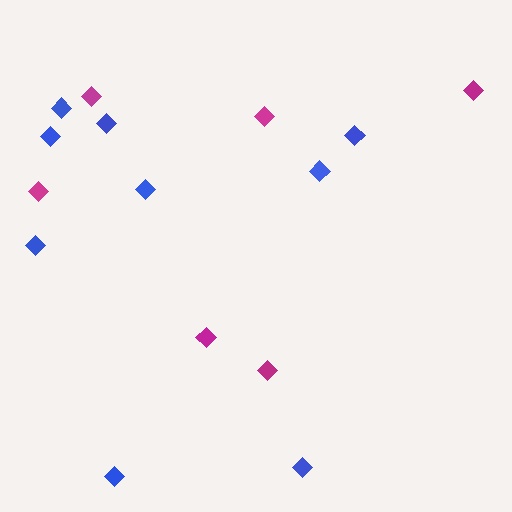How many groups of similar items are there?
There are 2 groups: one group of blue diamonds (9) and one group of magenta diamonds (6).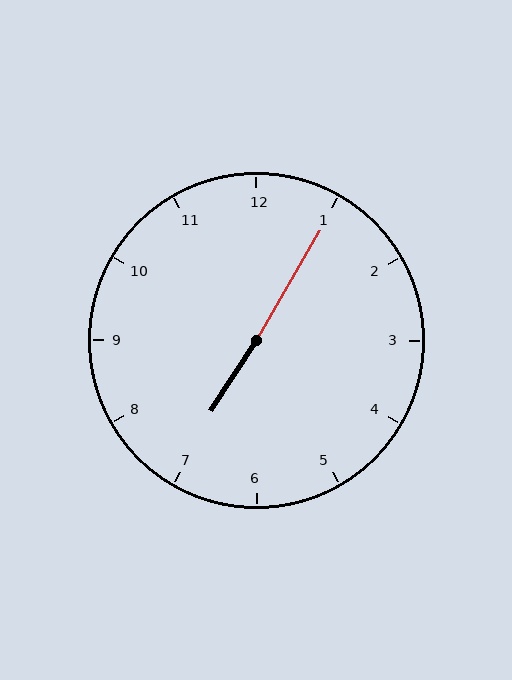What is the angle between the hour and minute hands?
Approximately 178 degrees.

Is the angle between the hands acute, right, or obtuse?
It is obtuse.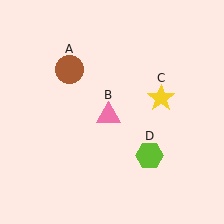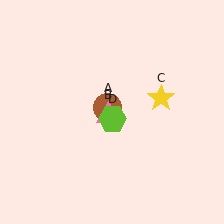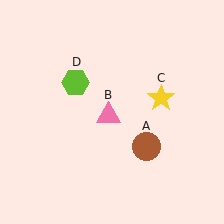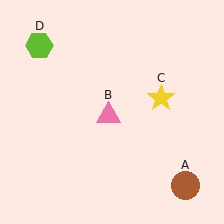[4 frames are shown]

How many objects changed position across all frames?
2 objects changed position: brown circle (object A), lime hexagon (object D).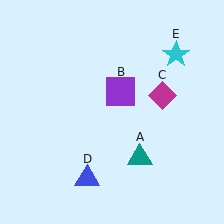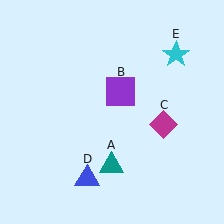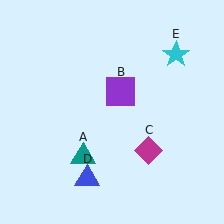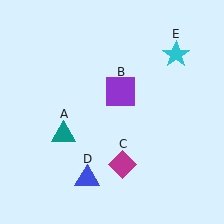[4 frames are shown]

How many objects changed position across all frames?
2 objects changed position: teal triangle (object A), magenta diamond (object C).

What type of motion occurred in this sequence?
The teal triangle (object A), magenta diamond (object C) rotated clockwise around the center of the scene.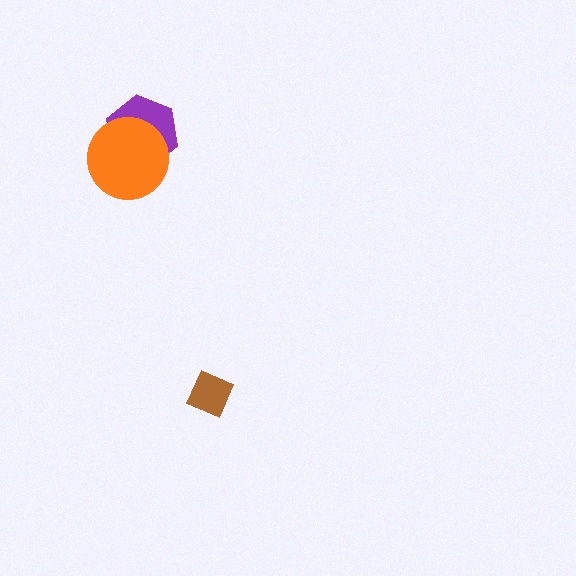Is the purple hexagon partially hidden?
Yes, it is partially covered by another shape.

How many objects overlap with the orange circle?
1 object overlaps with the orange circle.